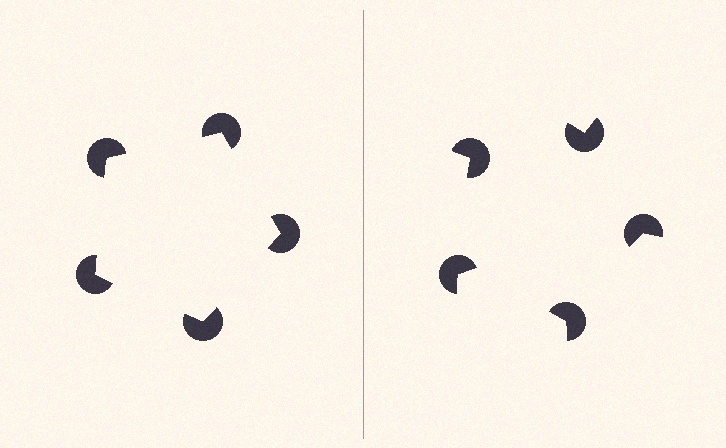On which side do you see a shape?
An illusory pentagon appears on the left side. On the right side the wedge cuts are rotated, so no coherent shape forms.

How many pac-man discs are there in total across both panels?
10 — 5 on each side.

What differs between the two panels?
The pac-man discs are positioned identically on both sides; only the wedge orientations differ. On the left they align to a pentagon; on the right they are misaligned.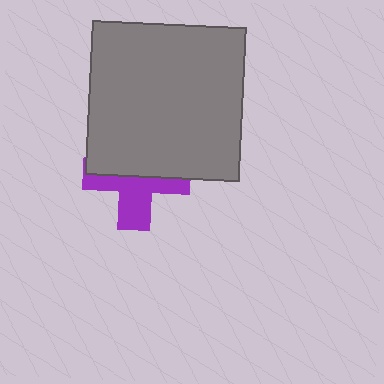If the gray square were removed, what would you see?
You would see the complete purple cross.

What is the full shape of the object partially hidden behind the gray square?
The partially hidden object is a purple cross.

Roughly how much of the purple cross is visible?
About half of it is visible (roughly 49%).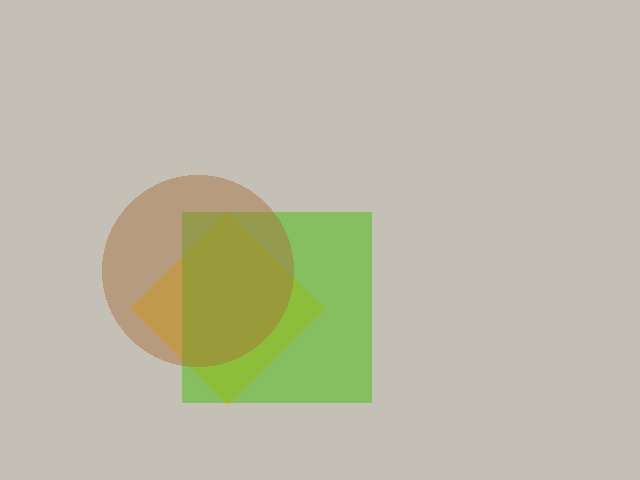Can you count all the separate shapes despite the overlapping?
Yes, there are 3 separate shapes.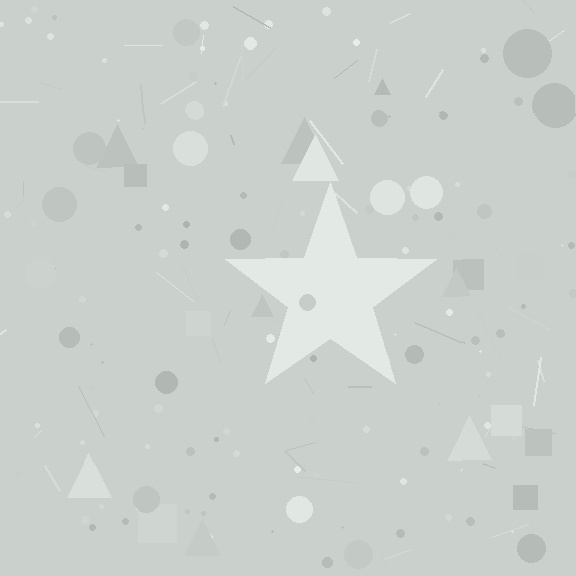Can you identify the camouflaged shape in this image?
The camouflaged shape is a star.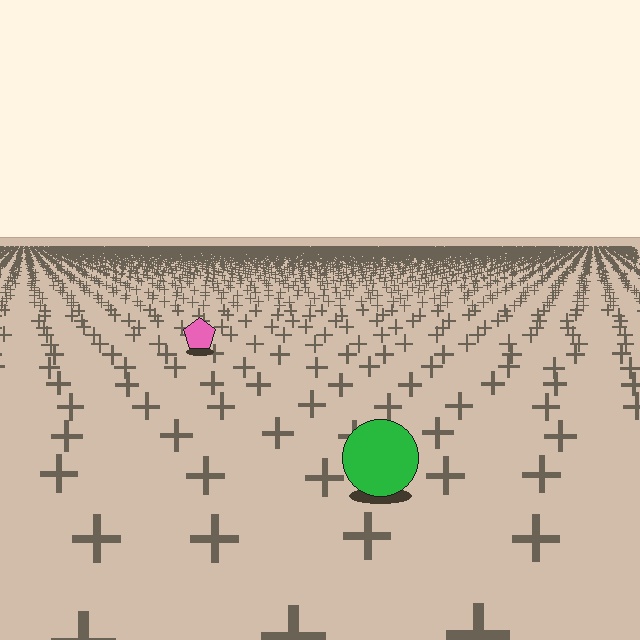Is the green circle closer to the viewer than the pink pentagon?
Yes. The green circle is closer — you can tell from the texture gradient: the ground texture is coarser near it.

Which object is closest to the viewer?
The green circle is closest. The texture marks near it are larger and more spread out.